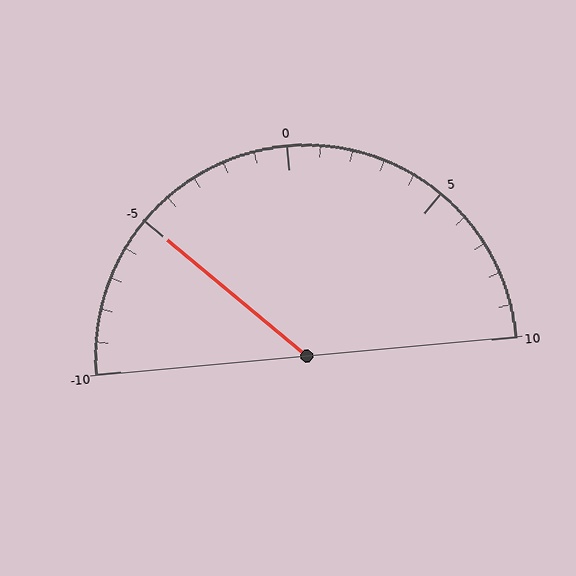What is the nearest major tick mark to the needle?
The nearest major tick mark is -5.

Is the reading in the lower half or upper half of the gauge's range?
The reading is in the lower half of the range (-10 to 10).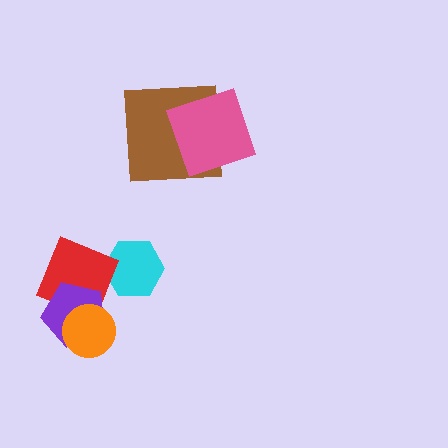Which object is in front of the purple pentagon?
The orange circle is in front of the purple pentagon.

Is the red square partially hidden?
Yes, it is partially covered by another shape.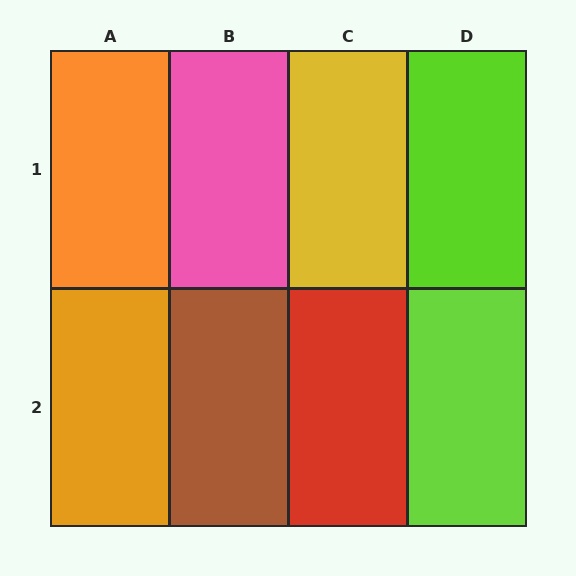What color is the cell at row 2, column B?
Brown.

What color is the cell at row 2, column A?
Orange.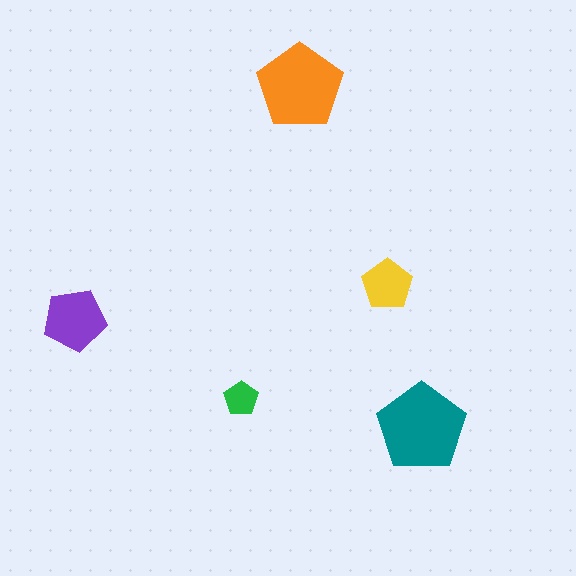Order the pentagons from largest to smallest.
the teal one, the orange one, the purple one, the yellow one, the green one.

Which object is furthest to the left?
The purple pentagon is leftmost.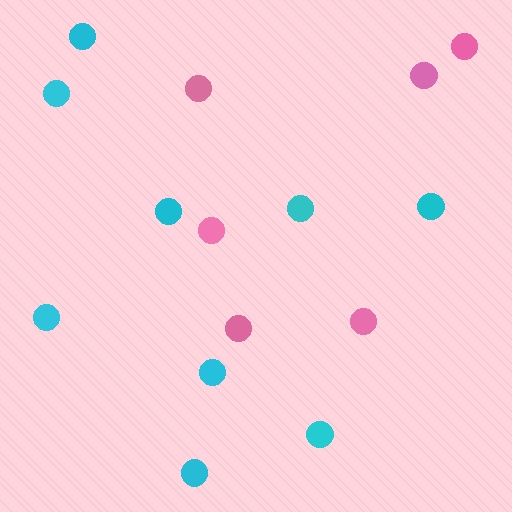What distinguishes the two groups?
There are 2 groups: one group of cyan circles (9) and one group of pink circles (6).